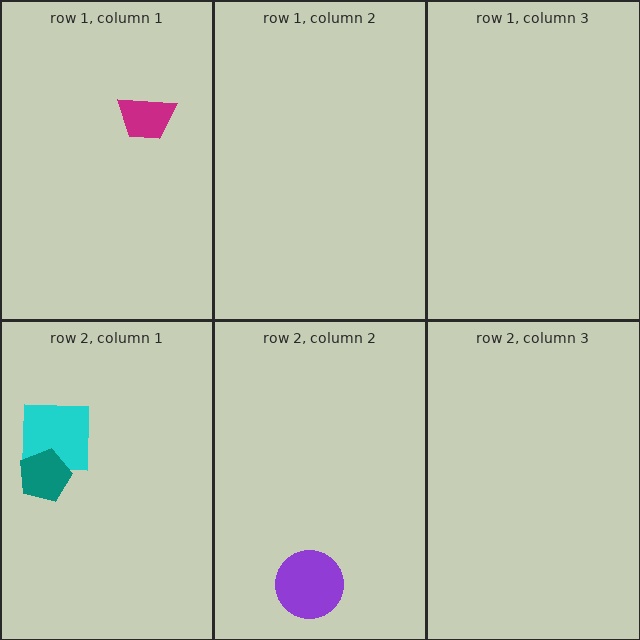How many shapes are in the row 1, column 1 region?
1.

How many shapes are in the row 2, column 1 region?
2.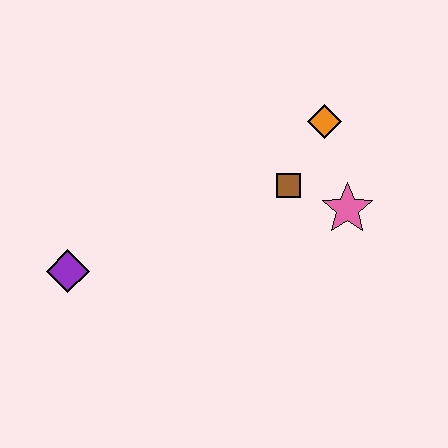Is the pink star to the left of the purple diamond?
No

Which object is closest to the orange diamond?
The brown square is closest to the orange diamond.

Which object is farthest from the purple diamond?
The orange diamond is farthest from the purple diamond.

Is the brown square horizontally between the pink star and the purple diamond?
Yes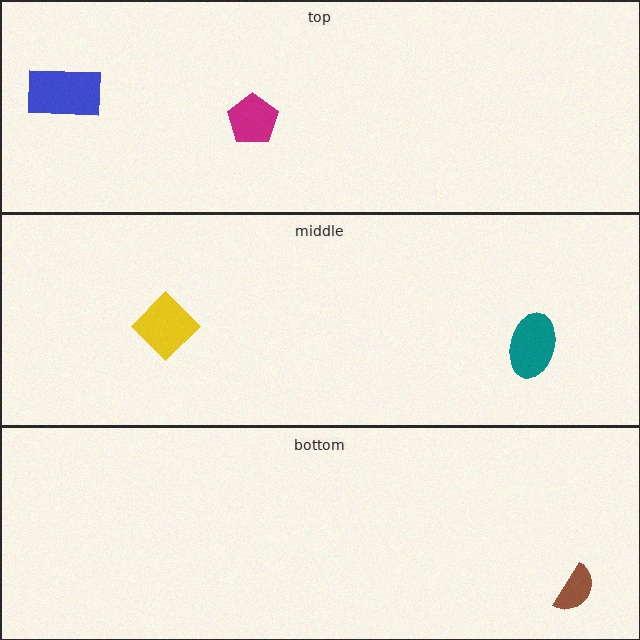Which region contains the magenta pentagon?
The top region.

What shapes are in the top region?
The magenta pentagon, the blue rectangle.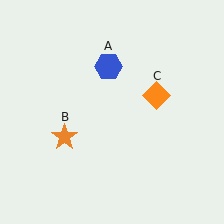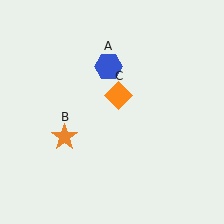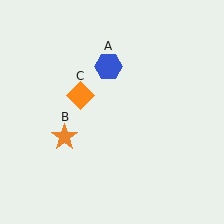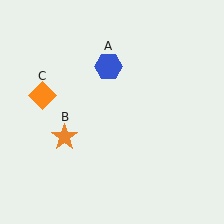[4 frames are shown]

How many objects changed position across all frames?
1 object changed position: orange diamond (object C).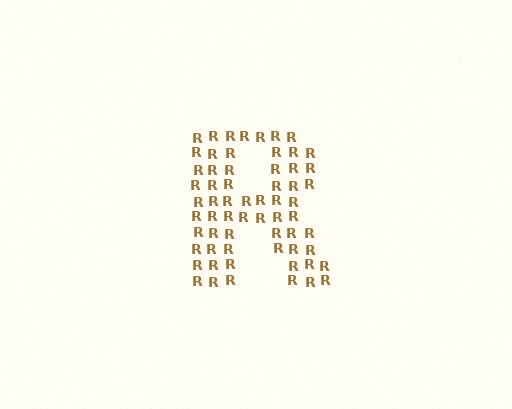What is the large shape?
The large shape is the letter R.